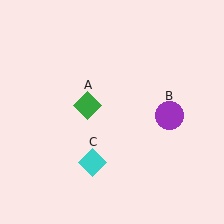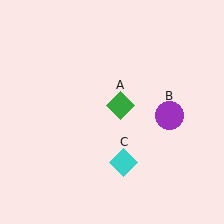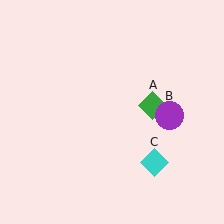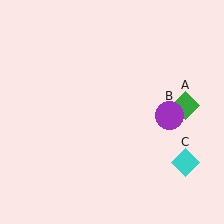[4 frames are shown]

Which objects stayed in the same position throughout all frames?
Purple circle (object B) remained stationary.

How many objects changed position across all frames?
2 objects changed position: green diamond (object A), cyan diamond (object C).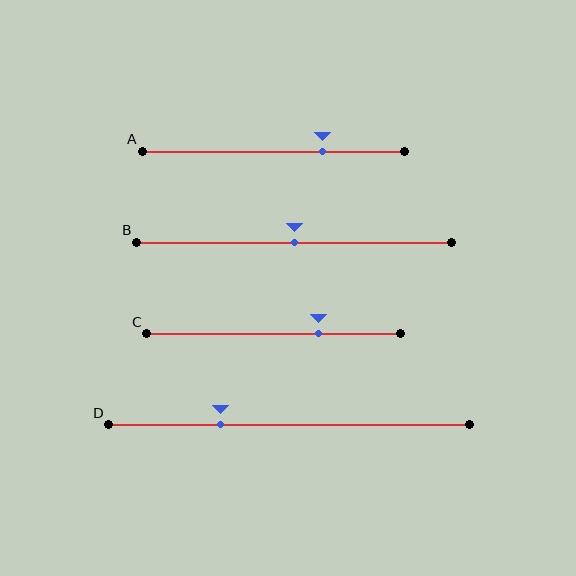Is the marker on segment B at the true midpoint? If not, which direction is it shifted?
Yes, the marker on segment B is at the true midpoint.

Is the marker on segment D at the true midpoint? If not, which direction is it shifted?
No, the marker on segment D is shifted to the left by about 19% of the segment length.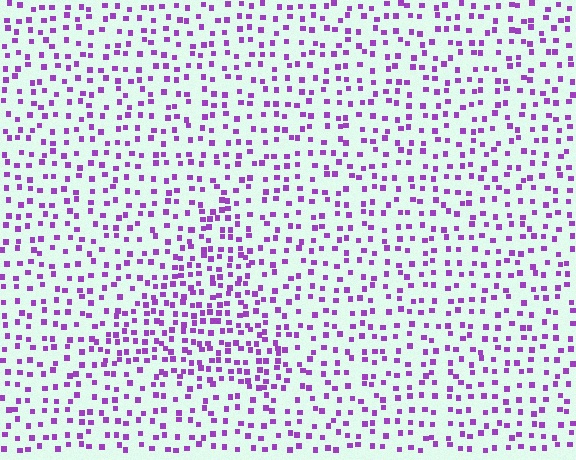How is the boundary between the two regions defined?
The boundary is defined by a change in element density (approximately 1.7x ratio). All elements are the same color, size, and shape.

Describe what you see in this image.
The image contains small purple elements arranged at two different densities. A triangle-shaped region is visible where the elements are more densely packed than the surrounding area.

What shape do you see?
I see a triangle.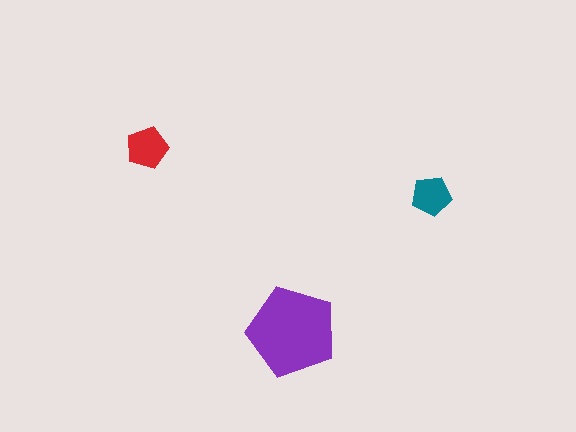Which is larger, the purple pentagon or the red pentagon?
The purple one.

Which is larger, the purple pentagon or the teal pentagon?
The purple one.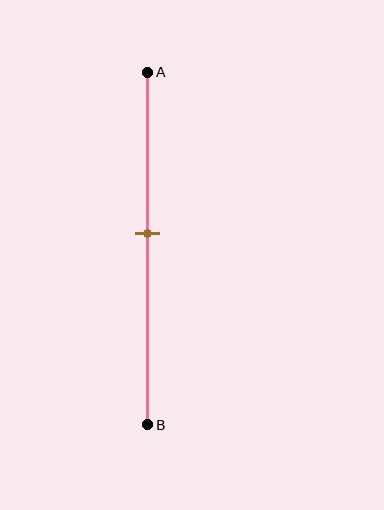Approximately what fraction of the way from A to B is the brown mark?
The brown mark is approximately 45% of the way from A to B.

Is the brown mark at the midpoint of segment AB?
No, the mark is at about 45% from A, not at the 50% midpoint.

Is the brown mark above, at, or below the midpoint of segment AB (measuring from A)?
The brown mark is above the midpoint of segment AB.